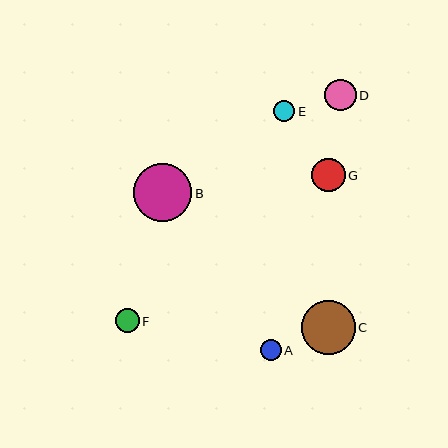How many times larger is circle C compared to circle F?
Circle C is approximately 2.2 times the size of circle F.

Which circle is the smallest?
Circle E is the smallest with a size of approximately 21 pixels.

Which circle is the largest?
Circle B is the largest with a size of approximately 58 pixels.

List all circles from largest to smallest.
From largest to smallest: B, C, G, D, F, A, E.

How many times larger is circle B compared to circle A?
Circle B is approximately 2.8 times the size of circle A.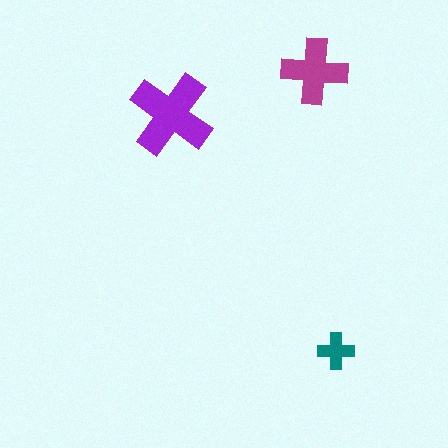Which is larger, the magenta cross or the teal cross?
The magenta one.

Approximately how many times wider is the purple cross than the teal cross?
About 2.5 times wider.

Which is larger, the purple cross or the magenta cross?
The purple one.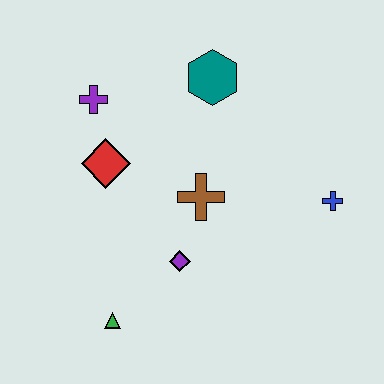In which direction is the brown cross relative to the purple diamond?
The brown cross is above the purple diamond.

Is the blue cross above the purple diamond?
Yes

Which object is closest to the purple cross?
The red diamond is closest to the purple cross.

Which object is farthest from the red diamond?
The blue cross is farthest from the red diamond.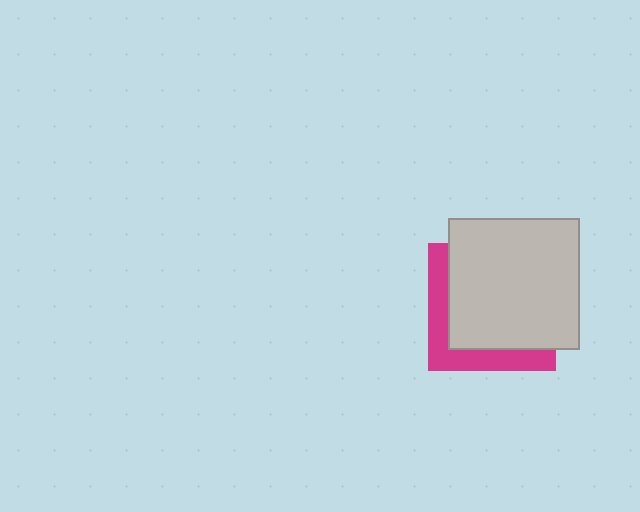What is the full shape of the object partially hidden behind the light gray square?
The partially hidden object is a magenta square.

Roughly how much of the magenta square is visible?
A small part of it is visible (roughly 30%).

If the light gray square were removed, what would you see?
You would see the complete magenta square.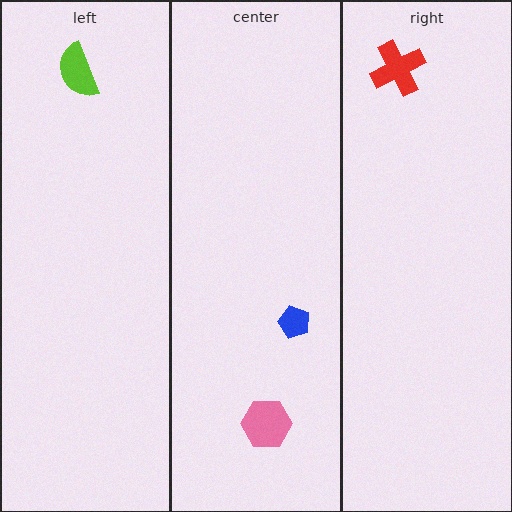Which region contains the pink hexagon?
The center region.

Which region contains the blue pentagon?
The center region.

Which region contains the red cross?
The right region.